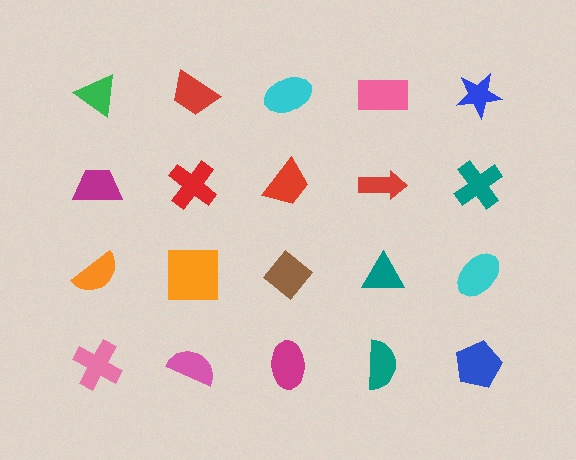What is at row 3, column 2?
An orange square.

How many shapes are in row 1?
5 shapes.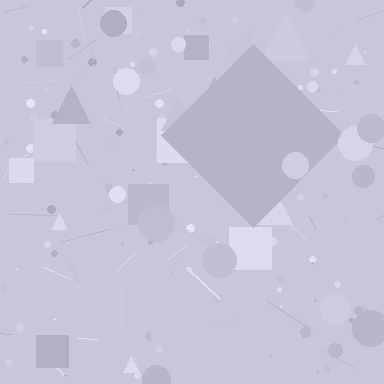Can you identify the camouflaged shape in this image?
The camouflaged shape is a diamond.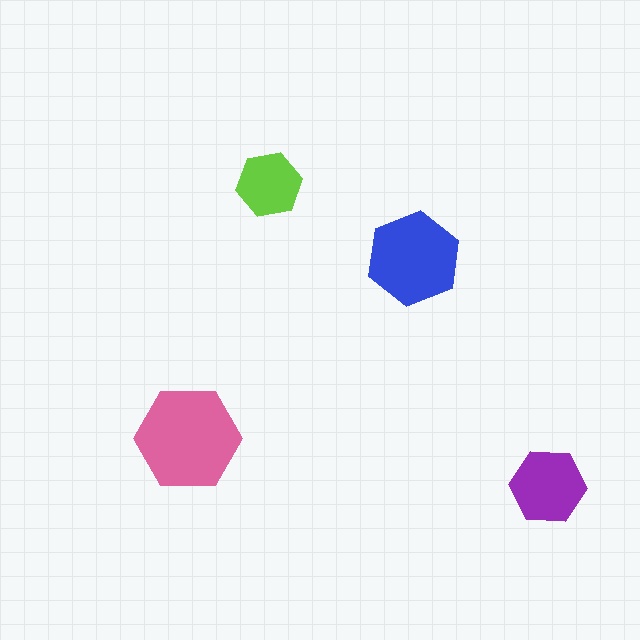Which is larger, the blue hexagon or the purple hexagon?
The blue one.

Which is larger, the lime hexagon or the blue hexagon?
The blue one.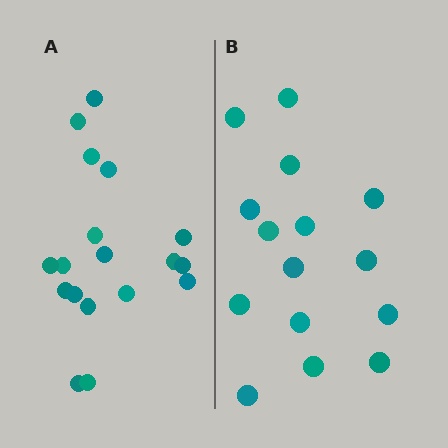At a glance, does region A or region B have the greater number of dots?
Region A (the left region) has more dots.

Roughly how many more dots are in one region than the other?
Region A has just a few more — roughly 2 or 3 more dots than region B.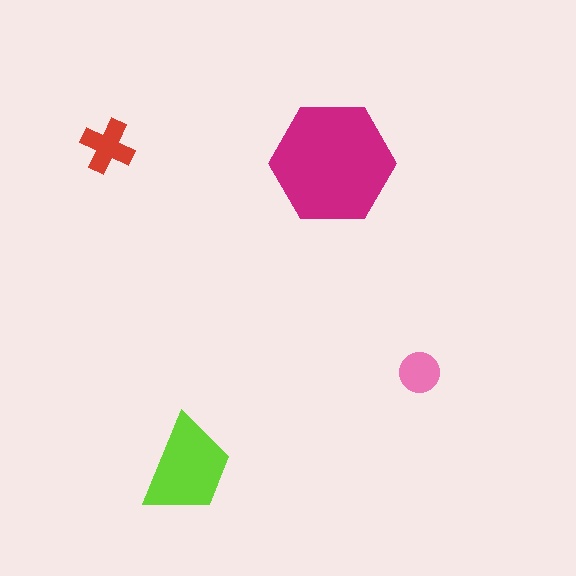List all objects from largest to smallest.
The magenta hexagon, the lime trapezoid, the red cross, the pink circle.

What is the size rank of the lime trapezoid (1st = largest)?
2nd.